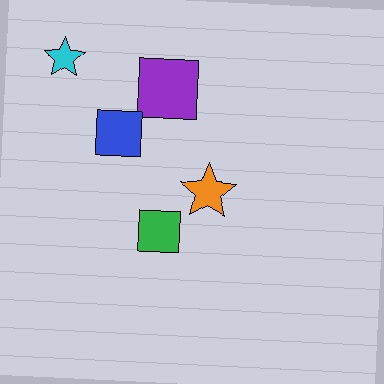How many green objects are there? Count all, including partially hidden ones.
There is 1 green object.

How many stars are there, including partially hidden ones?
There are 2 stars.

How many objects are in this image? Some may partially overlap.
There are 5 objects.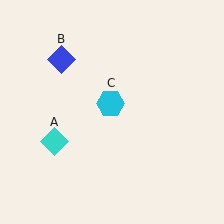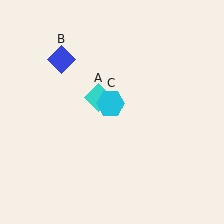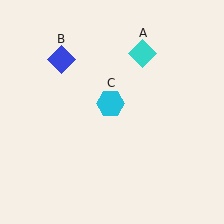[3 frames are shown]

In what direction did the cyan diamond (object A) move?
The cyan diamond (object A) moved up and to the right.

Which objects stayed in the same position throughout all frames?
Blue diamond (object B) and cyan hexagon (object C) remained stationary.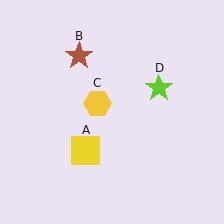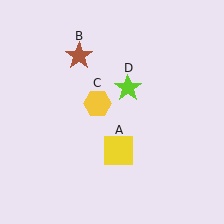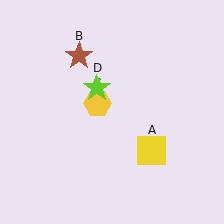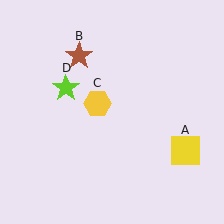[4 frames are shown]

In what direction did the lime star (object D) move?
The lime star (object D) moved left.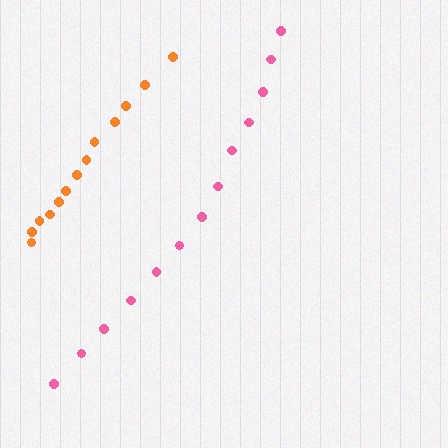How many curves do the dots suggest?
There are 2 distinct paths.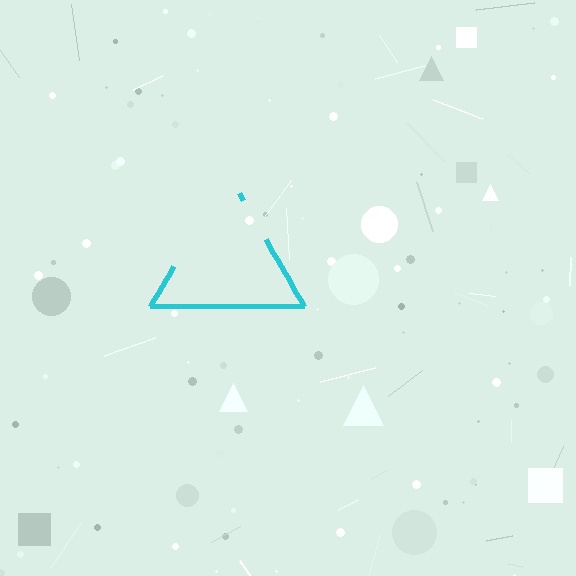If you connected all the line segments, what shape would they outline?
They would outline a triangle.